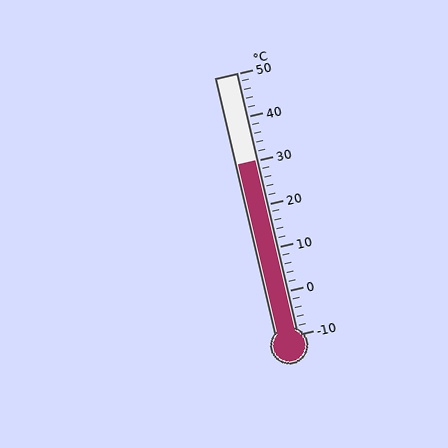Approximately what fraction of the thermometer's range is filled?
The thermometer is filled to approximately 65% of its range.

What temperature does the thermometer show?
The thermometer shows approximately 30°C.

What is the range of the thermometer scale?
The thermometer scale ranges from -10°C to 50°C.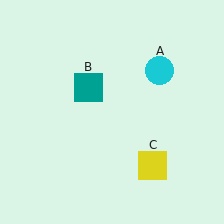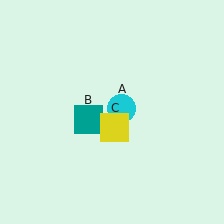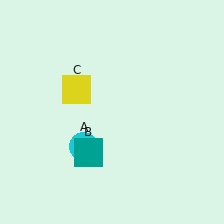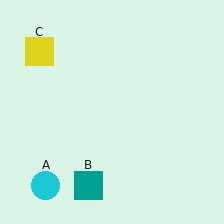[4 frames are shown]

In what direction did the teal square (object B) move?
The teal square (object B) moved down.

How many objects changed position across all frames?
3 objects changed position: cyan circle (object A), teal square (object B), yellow square (object C).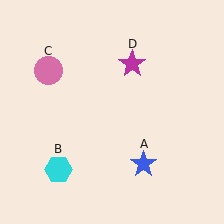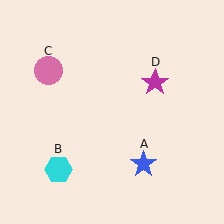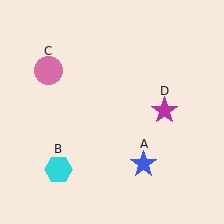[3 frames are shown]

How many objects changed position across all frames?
1 object changed position: magenta star (object D).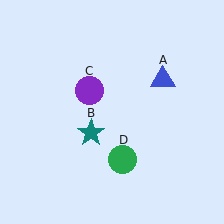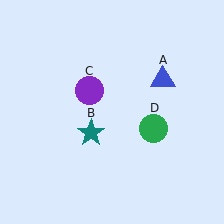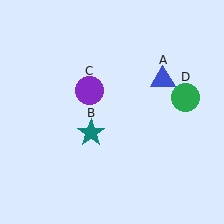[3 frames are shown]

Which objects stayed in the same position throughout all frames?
Blue triangle (object A) and teal star (object B) and purple circle (object C) remained stationary.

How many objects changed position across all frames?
1 object changed position: green circle (object D).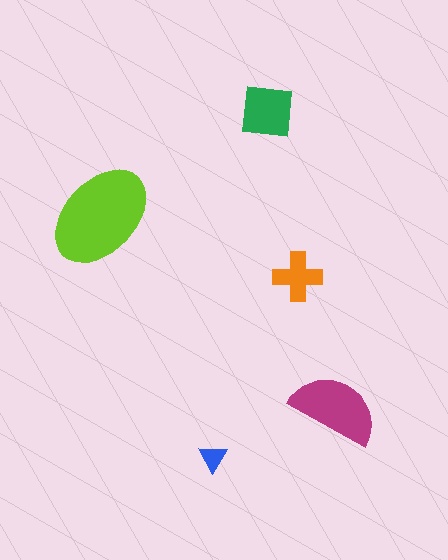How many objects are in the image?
There are 5 objects in the image.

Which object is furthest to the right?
The magenta semicircle is rightmost.